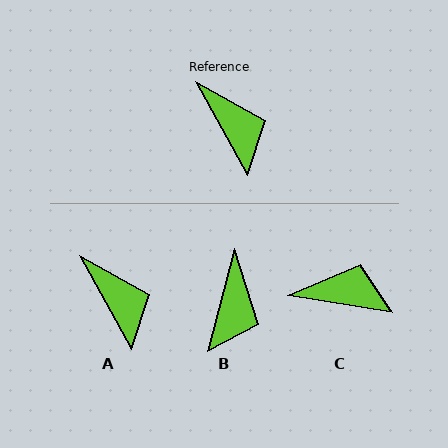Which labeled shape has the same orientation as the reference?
A.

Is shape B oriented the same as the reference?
No, it is off by about 44 degrees.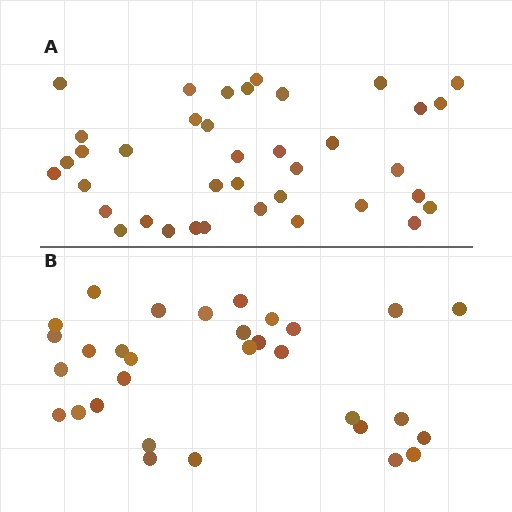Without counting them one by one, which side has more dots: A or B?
Region A (the top region) has more dots.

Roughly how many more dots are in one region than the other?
Region A has roughly 8 or so more dots than region B.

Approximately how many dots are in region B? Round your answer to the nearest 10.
About 30 dots. (The exact count is 31, which rounds to 30.)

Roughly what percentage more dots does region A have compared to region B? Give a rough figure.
About 25% more.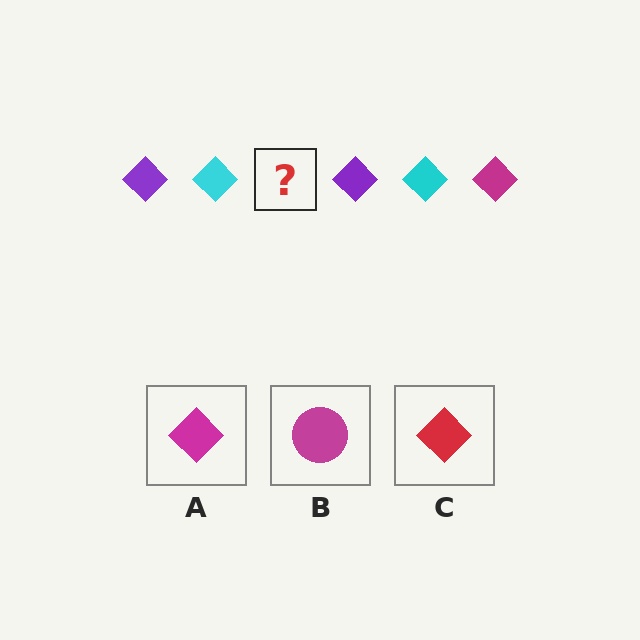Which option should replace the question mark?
Option A.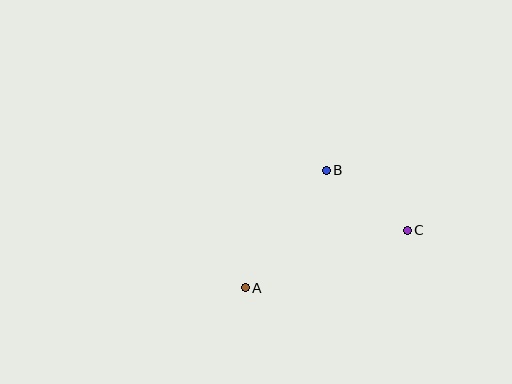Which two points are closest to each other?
Points B and C are closest to each other.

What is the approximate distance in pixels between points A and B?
The distance between A and B is approximately 142 pixels.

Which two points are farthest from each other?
Points A and C are farthest from each other.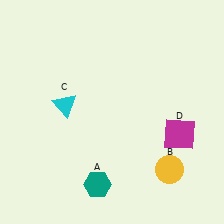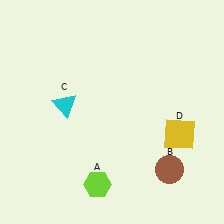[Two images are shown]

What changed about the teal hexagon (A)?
In Image 1, A is teal. In Image 2, it changed to lime.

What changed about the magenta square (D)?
In Image 1, D is magenta. In Image 2, it changed to yellow.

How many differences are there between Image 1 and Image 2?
There are 3 differences between the two images.